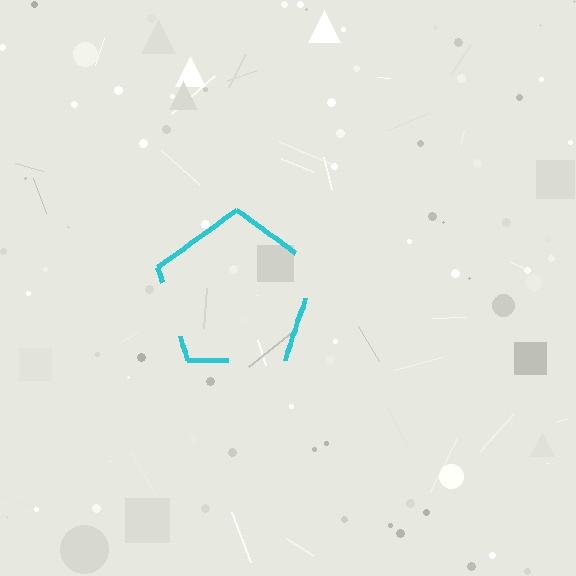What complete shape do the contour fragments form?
The contour fragments form a pentagon.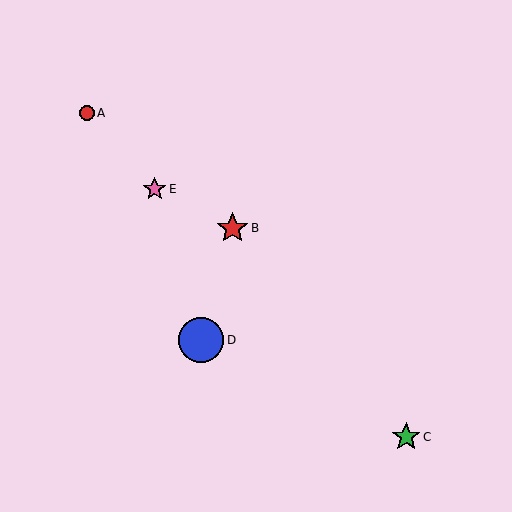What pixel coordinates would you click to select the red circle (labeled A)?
Click at (87, 113) to select the red circle A.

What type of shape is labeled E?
Shape E is a pink star.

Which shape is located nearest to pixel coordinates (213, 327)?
The blue circle (labeled D) at (201, 340) is nearest to that location.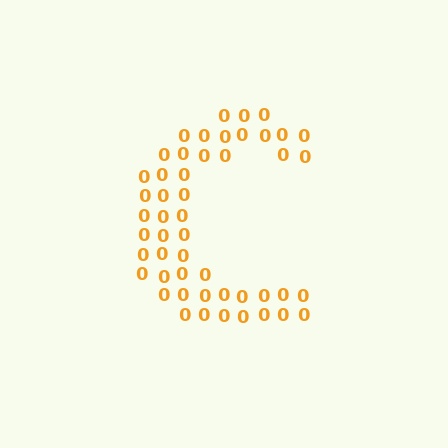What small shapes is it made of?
It is made of small digit 0's.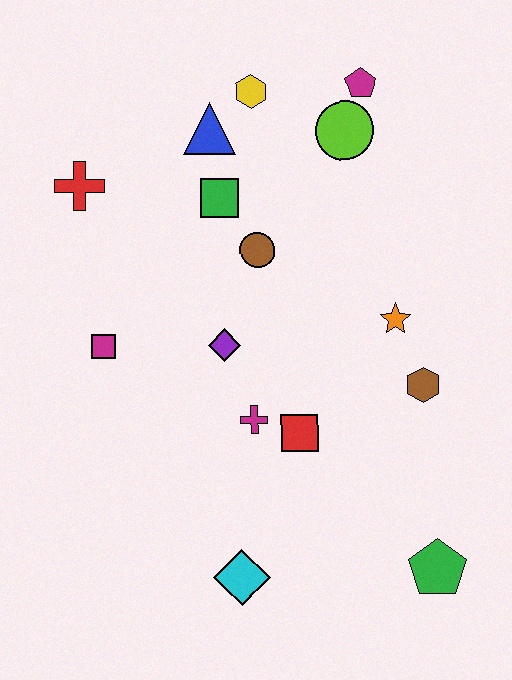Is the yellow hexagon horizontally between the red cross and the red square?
Yes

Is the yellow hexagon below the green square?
No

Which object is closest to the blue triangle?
The yellow hexagon is closest to the blue triangle.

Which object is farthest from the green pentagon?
The red cross is farthest from the green pentagon.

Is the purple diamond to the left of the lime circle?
Yes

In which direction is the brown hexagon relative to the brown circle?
The brown hexagon is to the right of the brown circle.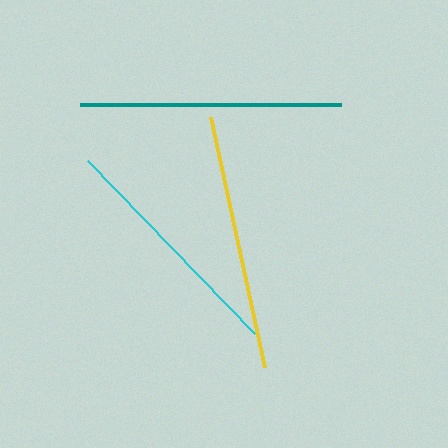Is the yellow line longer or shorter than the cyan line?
The yellow line is longer than the cyan line.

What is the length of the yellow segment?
The yellow segment is approximately 257 pixels long.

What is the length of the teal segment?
The teal segment is approximately 262 pixels long.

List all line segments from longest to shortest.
From longest to shortest: teal, yellow, cyan.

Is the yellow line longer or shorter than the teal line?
The teal line is longer than the yellow line.